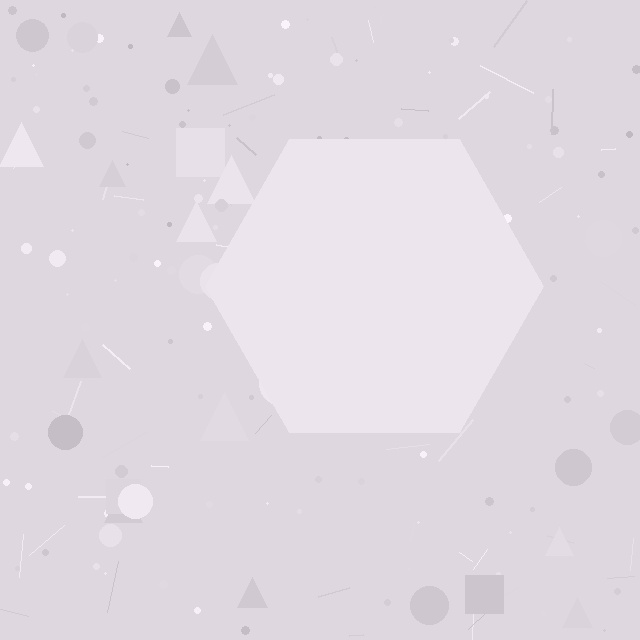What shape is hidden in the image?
A hexagon is hidden in the image.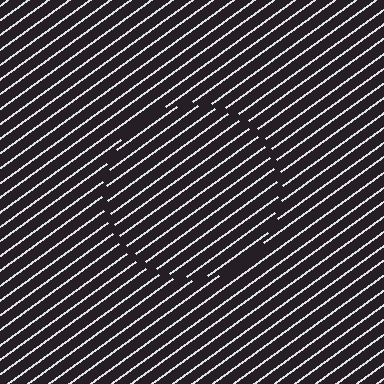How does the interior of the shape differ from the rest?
The interior of the shape contains the same grating, shifted by half a period — the contour is defined by the phase discontinuity where line-ends from the inner and outer gratings abut.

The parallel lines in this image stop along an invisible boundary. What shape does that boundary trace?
An illusory circle. The interior of the shape contains the same grating, shifted by half a period — the contour is defined by the phase discontinuity where line-ends from the inner and outer gratings abut.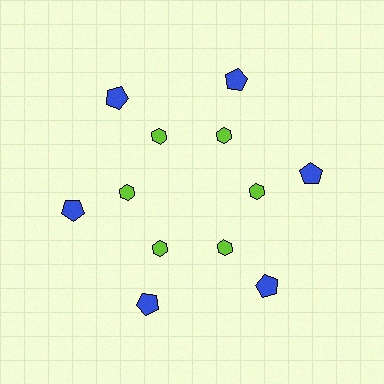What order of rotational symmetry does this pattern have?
This pattern has 6-fold rotational symmetry.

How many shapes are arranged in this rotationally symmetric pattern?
There are 12 shapes, arranged in 6 groups of 2.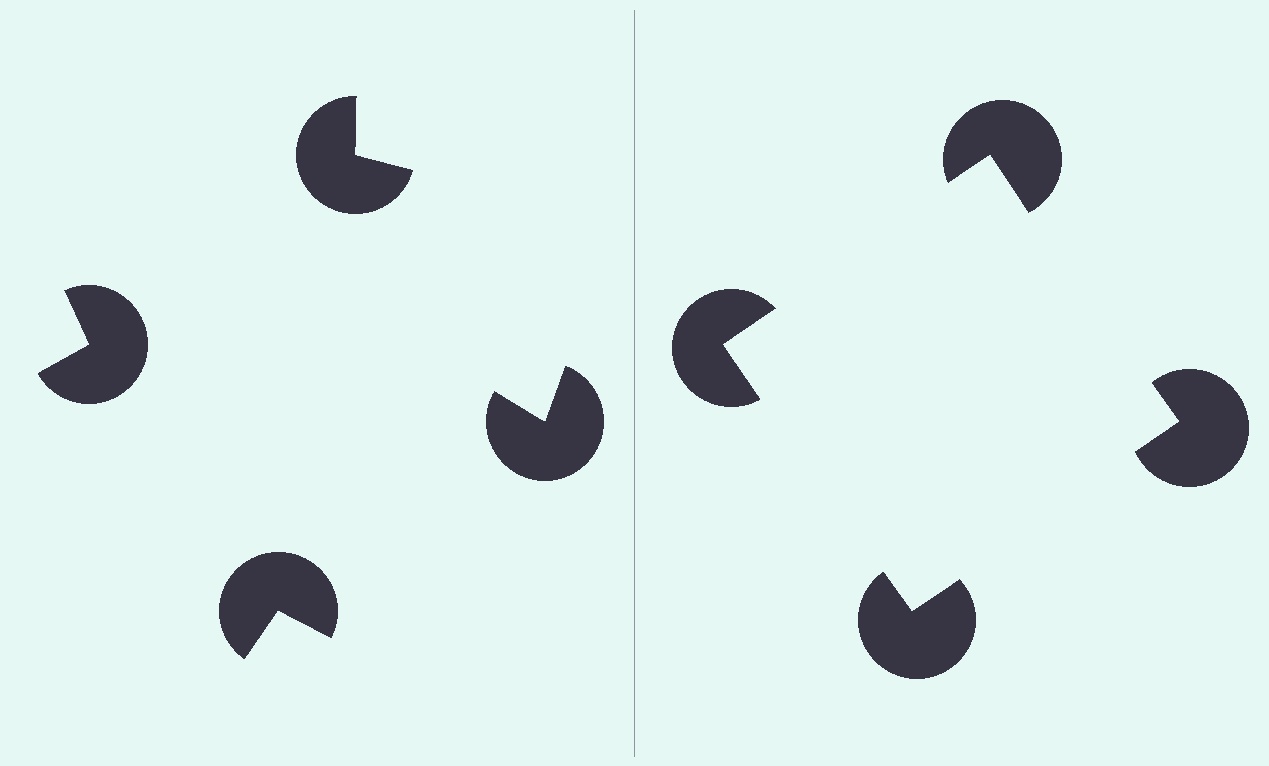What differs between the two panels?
The pac-man discs are positioned identically on both sides; only the wedge orientations differ. On the right they align to a square; on the left they are misaligned.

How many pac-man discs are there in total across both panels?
8 — 4 on each side.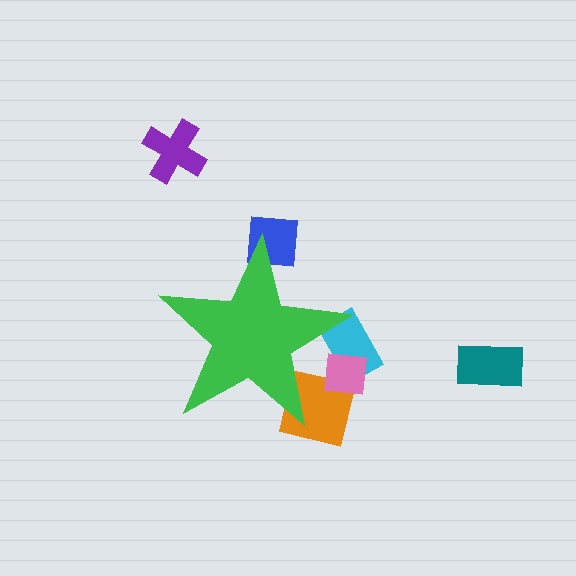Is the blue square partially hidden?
Yes, the blue square is partially hidden behind the green star.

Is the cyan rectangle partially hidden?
Yes, the cyan rectangle is partially hidden behind the green star.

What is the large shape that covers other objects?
A green star.